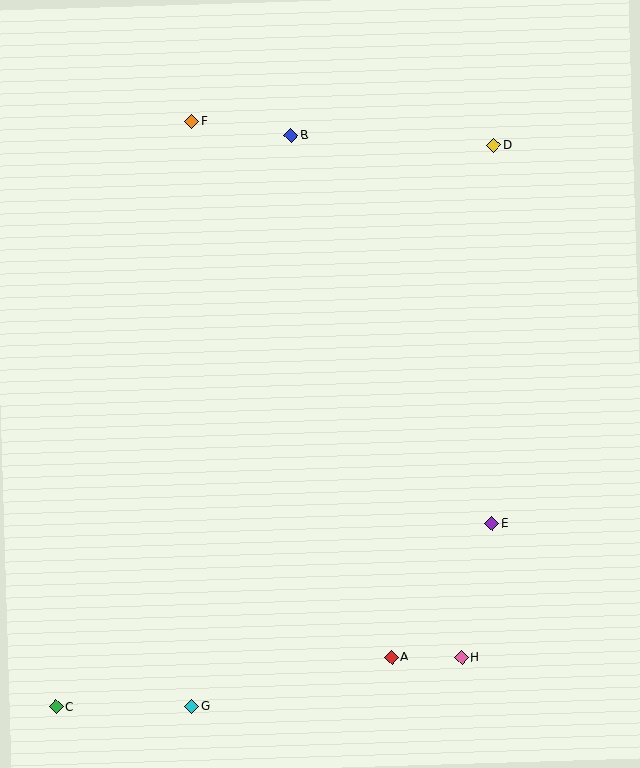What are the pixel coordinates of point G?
Point G is at (191, 706).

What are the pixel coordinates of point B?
Point B is at (291, 136).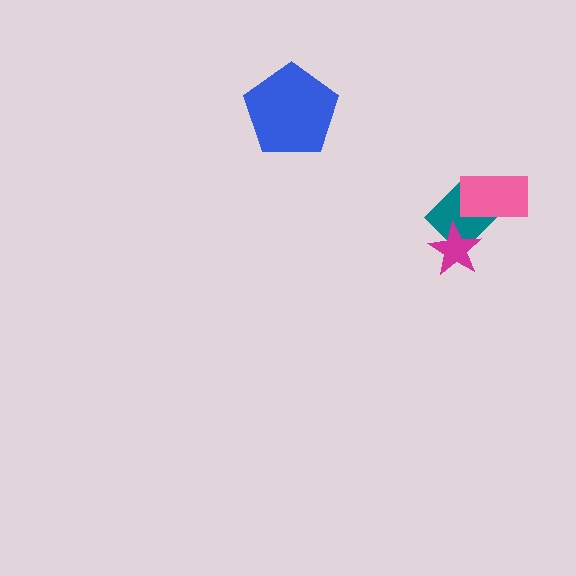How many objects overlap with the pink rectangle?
1 object overlaps with the pink rectangle.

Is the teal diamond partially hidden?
Yes, it is partially covered by another shape.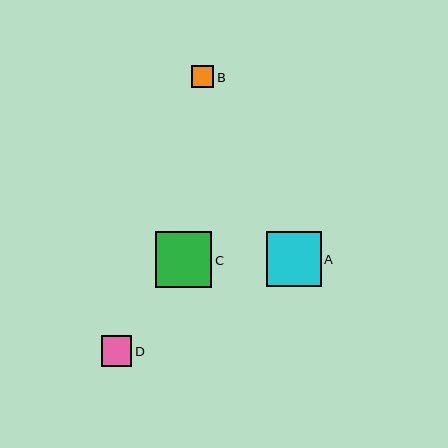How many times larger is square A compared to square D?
Square A is approximately 1.8 times the size of square D.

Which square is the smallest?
Square B is the smallest with a size of approximately 22 pixels.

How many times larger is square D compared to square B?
Square D is approximately 1.4 times the size of square B.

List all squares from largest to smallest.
From largest to smallest: C, A, D, B.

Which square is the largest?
Square C is the largest with a size of approximately 56 pixels.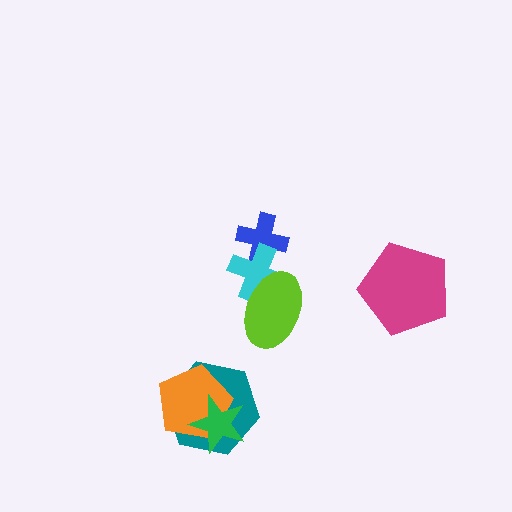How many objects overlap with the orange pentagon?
2 objects overlap with the orange pentagon.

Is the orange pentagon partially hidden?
Yes, it is partially covered by another shape.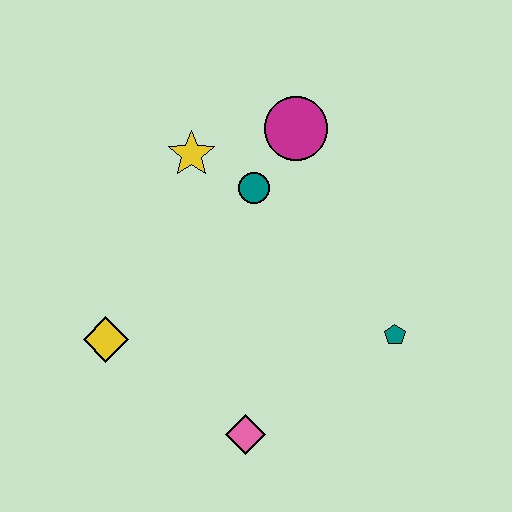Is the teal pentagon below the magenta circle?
Yes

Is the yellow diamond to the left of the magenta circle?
Yes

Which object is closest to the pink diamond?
The yellow diamond is closest to the pink diamond.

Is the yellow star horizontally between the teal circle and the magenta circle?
No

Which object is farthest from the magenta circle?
The pink diamond is farthest from the magenta circle.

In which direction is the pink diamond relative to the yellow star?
The pink diamond is below the yellow star.